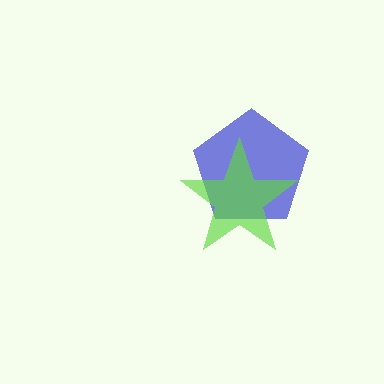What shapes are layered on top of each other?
The layered shapes are: a blue pentagon, a lime star.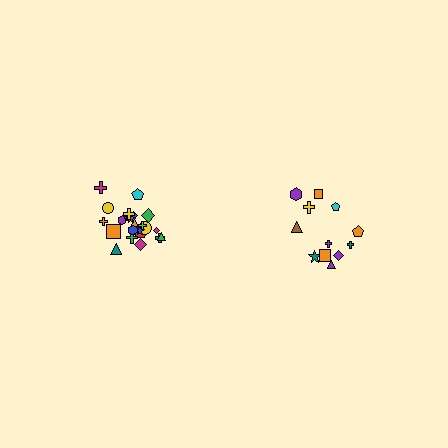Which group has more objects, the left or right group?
The left group.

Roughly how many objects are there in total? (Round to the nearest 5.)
Roughly 35 objects in total.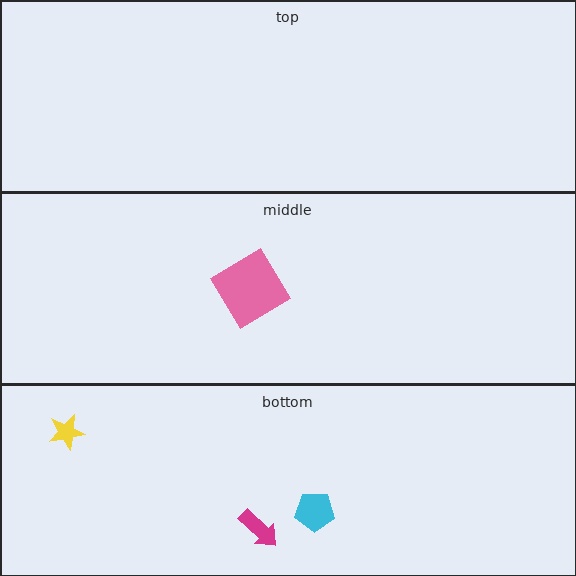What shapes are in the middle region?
The pink diamond.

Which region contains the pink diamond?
The middle region.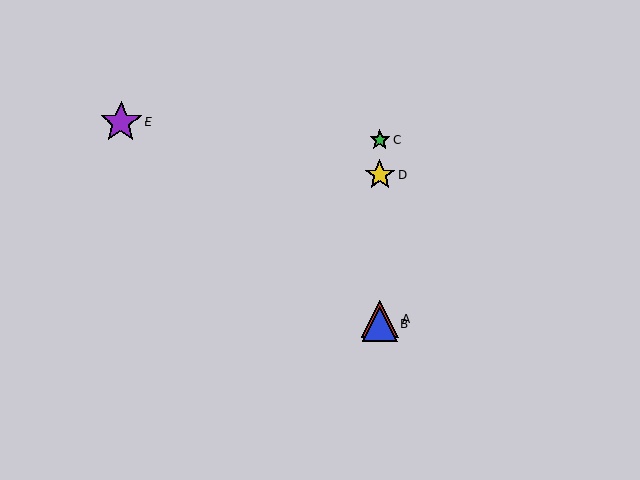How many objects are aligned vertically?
4 objects (A, B, C, D) are aligned vertically.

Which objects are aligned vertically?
Objects A, B, C, D are aligned vertically.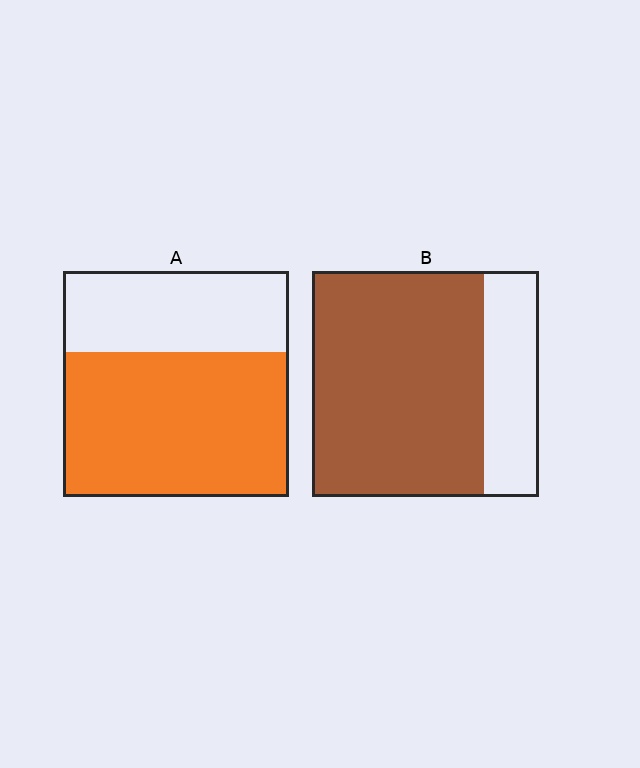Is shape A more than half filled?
Yes.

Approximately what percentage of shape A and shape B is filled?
A is approximately 65% and B is approximately 75%.